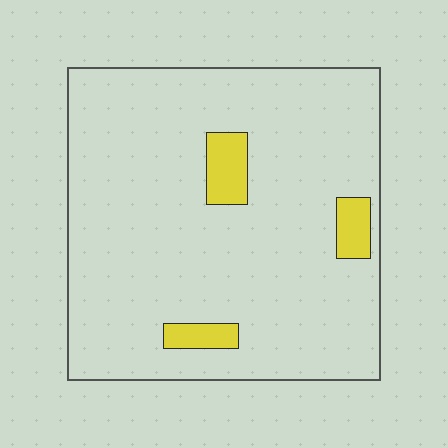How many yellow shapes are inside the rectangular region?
3.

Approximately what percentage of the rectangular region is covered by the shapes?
Approximately 5%.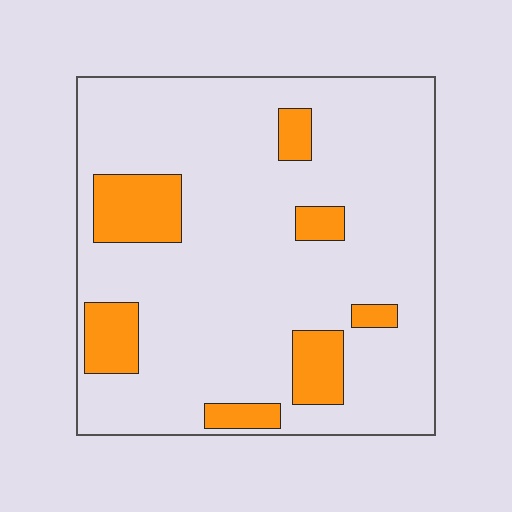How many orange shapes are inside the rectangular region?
7.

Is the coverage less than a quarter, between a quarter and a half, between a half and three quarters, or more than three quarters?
Less than a quarter.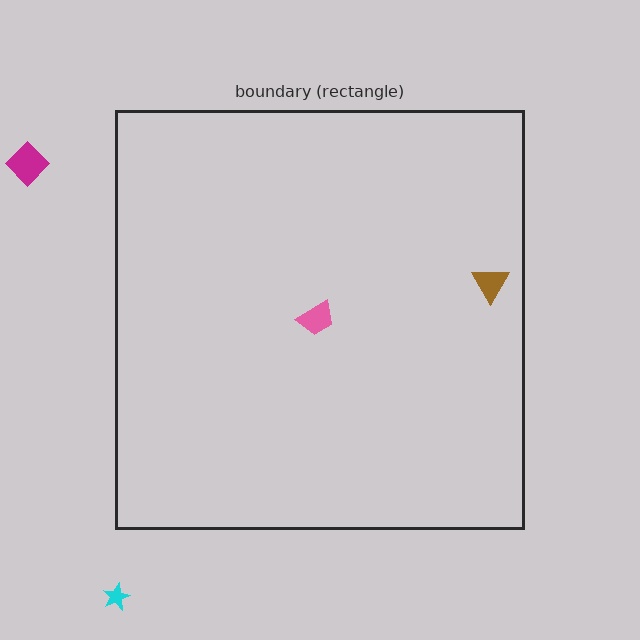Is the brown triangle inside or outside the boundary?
Inside.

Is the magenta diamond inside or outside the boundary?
Outside.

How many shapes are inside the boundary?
2 inside, 2 outside.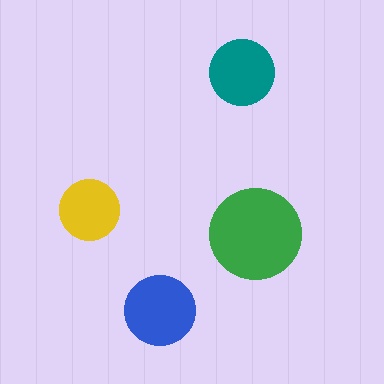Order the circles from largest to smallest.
the green one, the blue one, the teal one, the yellow one.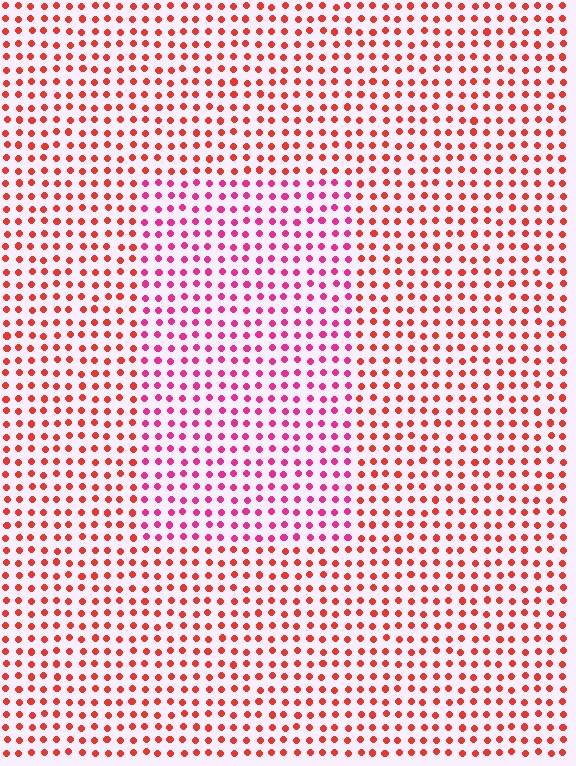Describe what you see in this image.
The image is filled with small red elements in a uniform arrangement. A rectangle-shaped region is visible where the elements are tinted to a slightly different hue, forming a subtle color boundary.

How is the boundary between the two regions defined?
The boundary is defined purely by a slight shift in hue (about 37 degrees). Spacing, size, and orientation are identical on both sides.